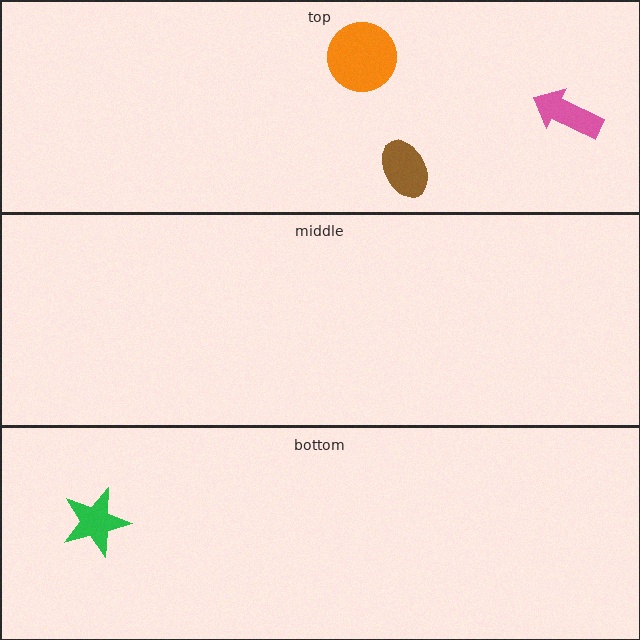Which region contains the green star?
The bottom region.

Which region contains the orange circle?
The top region.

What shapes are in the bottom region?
The green star.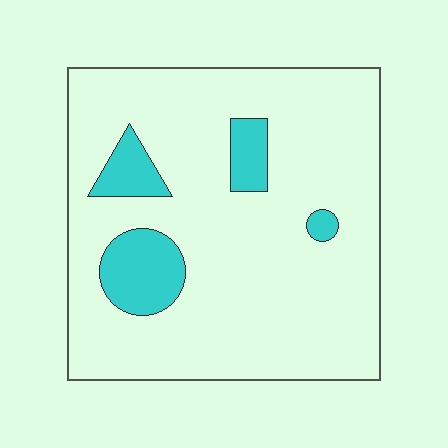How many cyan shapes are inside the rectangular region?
4.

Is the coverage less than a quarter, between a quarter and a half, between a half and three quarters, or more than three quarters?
Less than a quarter.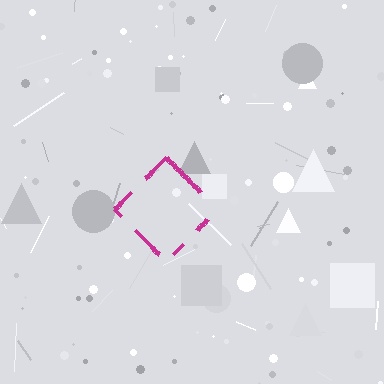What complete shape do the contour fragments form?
The contour fragments form a diamond.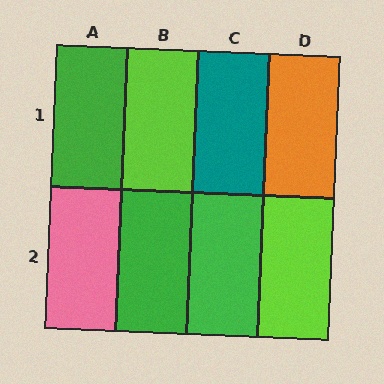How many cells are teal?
1 cell is teal.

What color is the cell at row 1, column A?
Green.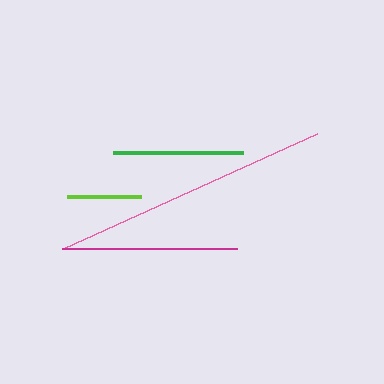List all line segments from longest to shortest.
From longest to shortest: pink, magenta, green, lime.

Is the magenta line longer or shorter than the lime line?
The magenta line is longer than the lime line.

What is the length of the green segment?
The green segment is approximately 130 pixels long.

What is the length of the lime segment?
The lime segment is approximately 74 pixels long.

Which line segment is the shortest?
The lime line is the shortest at approximately 74 pixels.